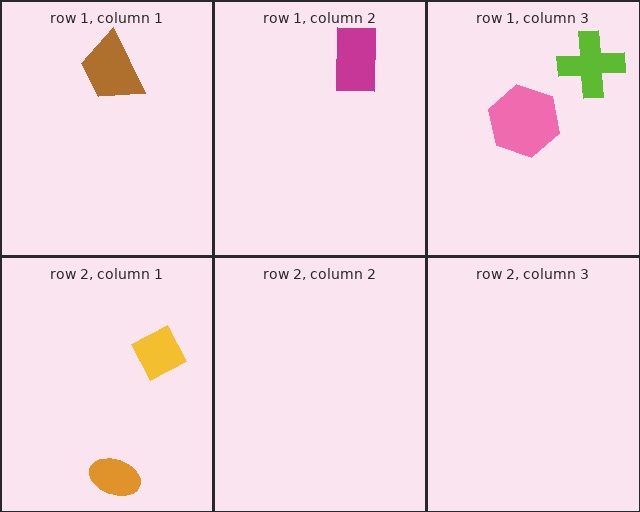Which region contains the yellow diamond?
The row 2, column 1 region.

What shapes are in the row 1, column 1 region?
The brown trapezoid.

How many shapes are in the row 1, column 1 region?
1.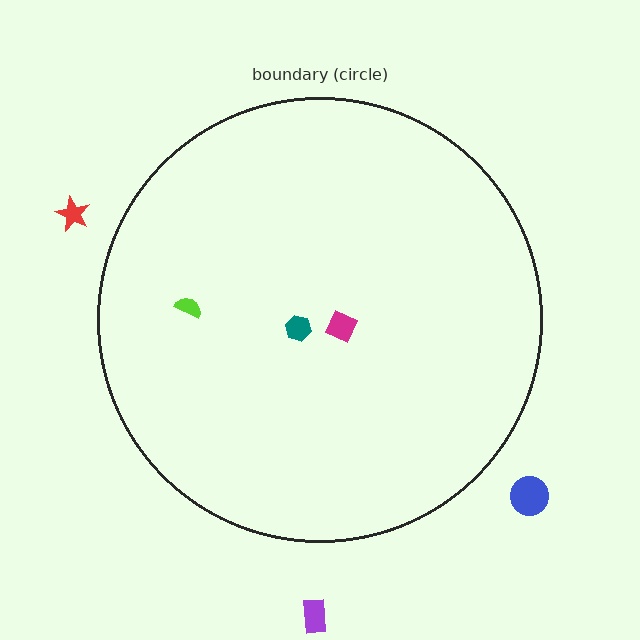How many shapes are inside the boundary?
3 inside, 3 outside.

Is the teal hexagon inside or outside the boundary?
Inside.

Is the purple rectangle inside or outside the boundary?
Outside.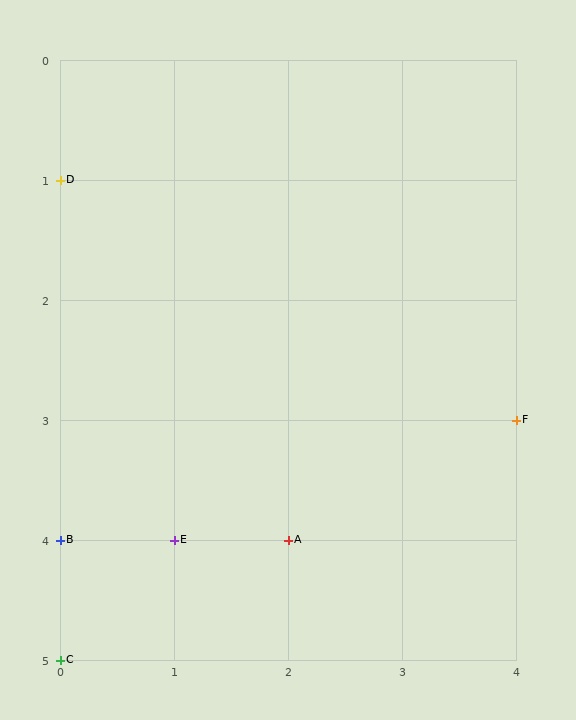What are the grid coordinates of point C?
Point C is at grid coordinates (0, 5).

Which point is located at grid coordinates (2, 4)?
Point A is at (2, 4).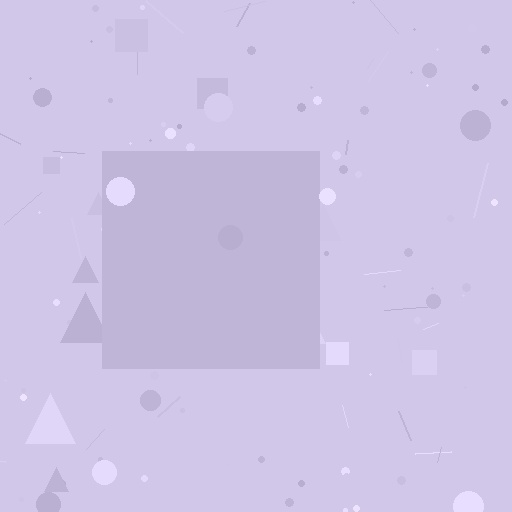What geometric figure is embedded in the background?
A square is embedded in the background.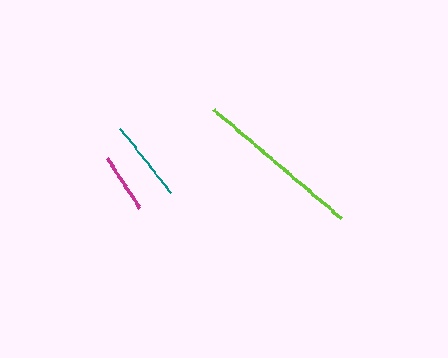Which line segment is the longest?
The lime line is the longest at approximately 167 pixels.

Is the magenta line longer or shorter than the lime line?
The lime line is longer than the magenta line.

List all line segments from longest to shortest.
From longest to shortest: lime, teal, magenta.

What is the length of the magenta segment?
The magenta segment is approximately 60 pixels long.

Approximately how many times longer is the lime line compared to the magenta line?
The lime line is approximately 2.8 times the length of the magenta line.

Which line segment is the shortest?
The magenta line is the shortest at approximately 60 pixels.